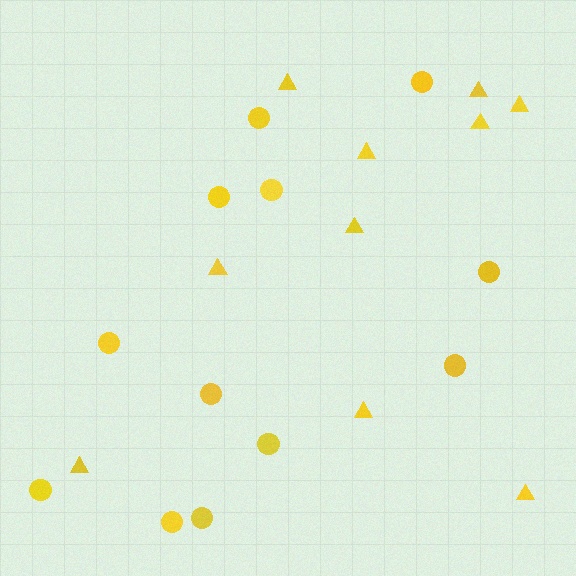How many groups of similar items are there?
There are 2 groups: one group of circles (12) and one group of triangles (10).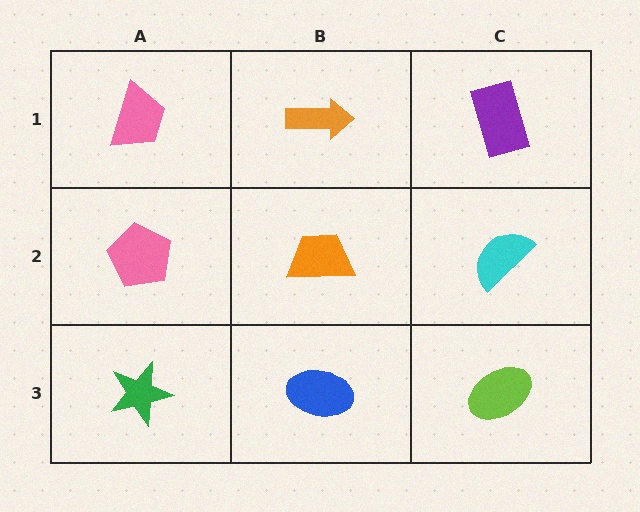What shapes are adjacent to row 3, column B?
An orange trapezoid (row 2, column B), a green star (row 3, column A), a lime ellipse (row 3, column C).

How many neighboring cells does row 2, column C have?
3.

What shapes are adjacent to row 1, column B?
An orange trapezoid (row 2, column B), a pink trapezoid (row 1, column A), a purple rectangle (row 1, column C).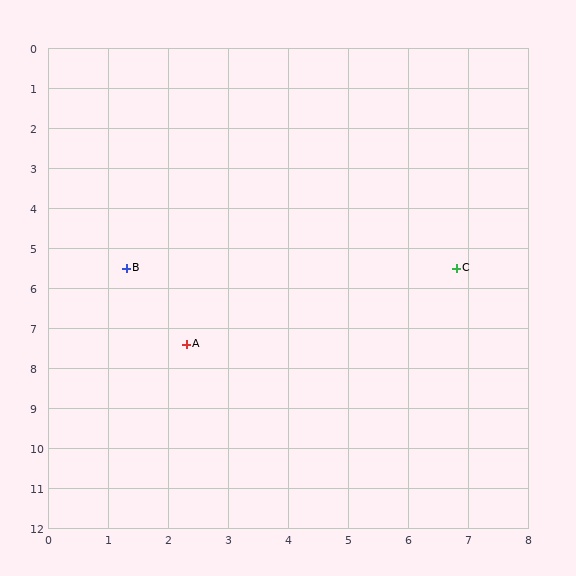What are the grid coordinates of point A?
Point A is at approximately (2.3, 7.4).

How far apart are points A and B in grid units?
Points A and B are about 2.1 grid units apart.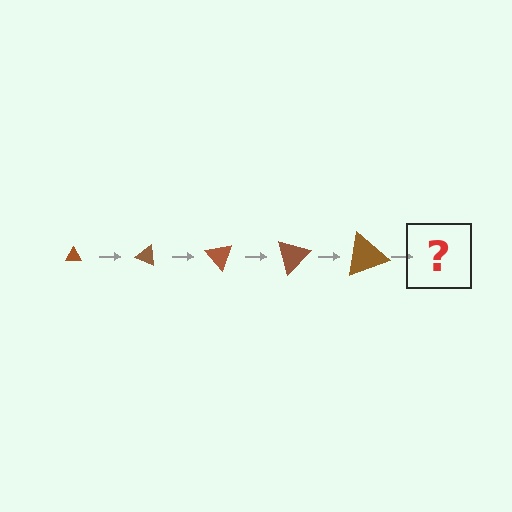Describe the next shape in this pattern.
It should be a triangle, larger than the previous one and rotated 125 degrees from the start.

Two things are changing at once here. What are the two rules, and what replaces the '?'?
The two rules are that the triangle grows larger each step and it rotates 25 degrees each step. The '?' should be a triangle, larger than the previous one and rotated 125 degrees from the start.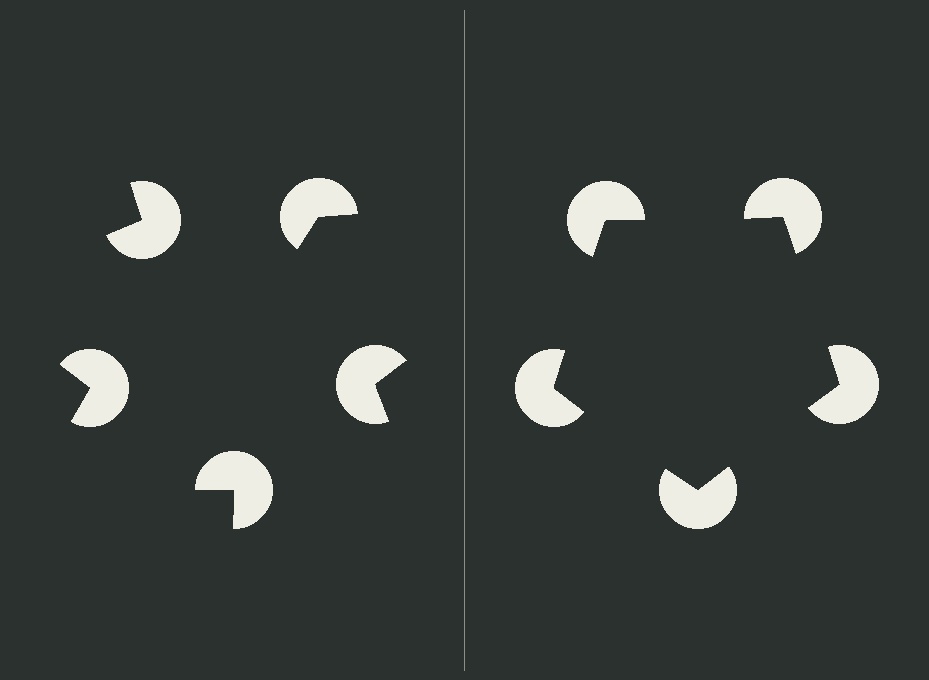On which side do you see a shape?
An illusory pentagon appears on the right side. On the left side the wedge cuts are rotated, so no coherent shape forms.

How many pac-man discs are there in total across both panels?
10 — 5 on each side.